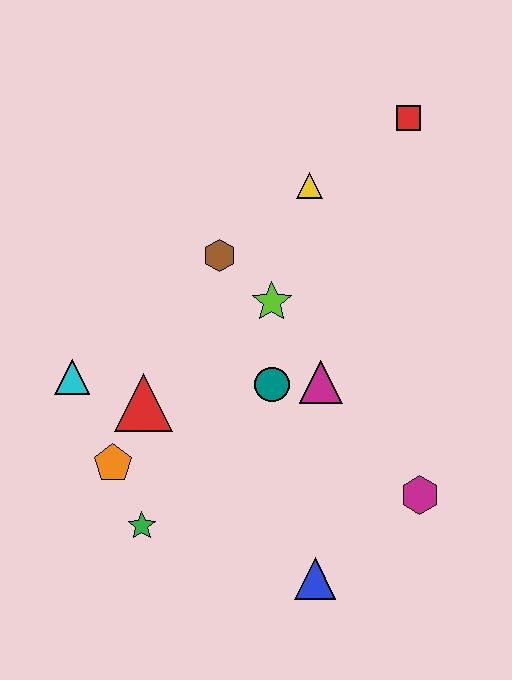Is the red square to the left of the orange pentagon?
No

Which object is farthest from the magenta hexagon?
The red square is farthest from the magenta hexagon.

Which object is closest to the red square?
The yellow triangle is closest to the red square.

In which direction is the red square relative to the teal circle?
The red square is above the teal circle.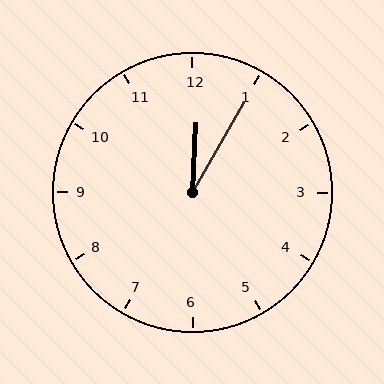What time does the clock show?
12:05.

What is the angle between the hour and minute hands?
Approximately 28 degrees.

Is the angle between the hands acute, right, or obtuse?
It is acute.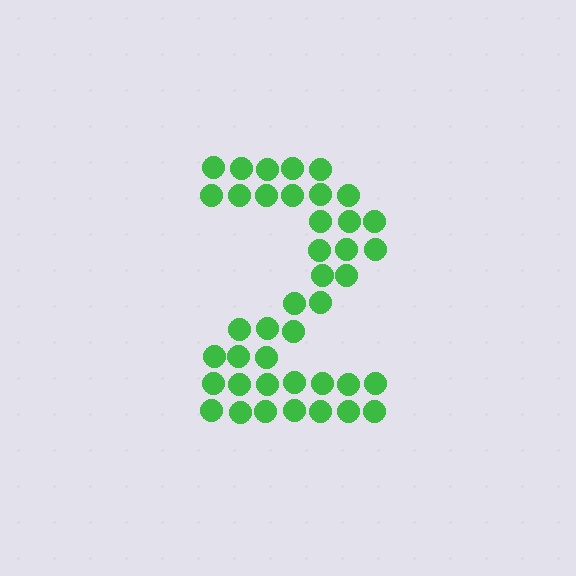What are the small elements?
The small elements are circles.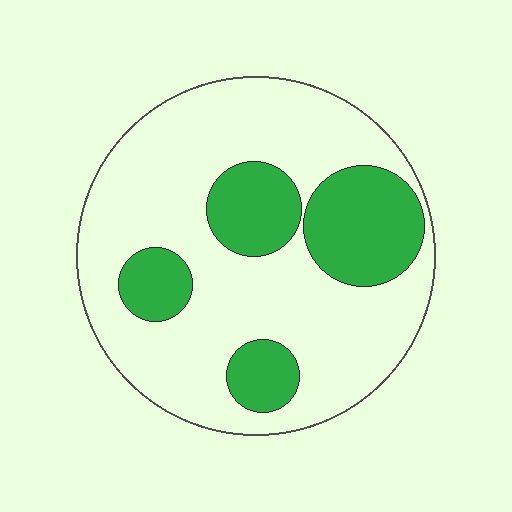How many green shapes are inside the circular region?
4.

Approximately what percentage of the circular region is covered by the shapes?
Approximately 25%.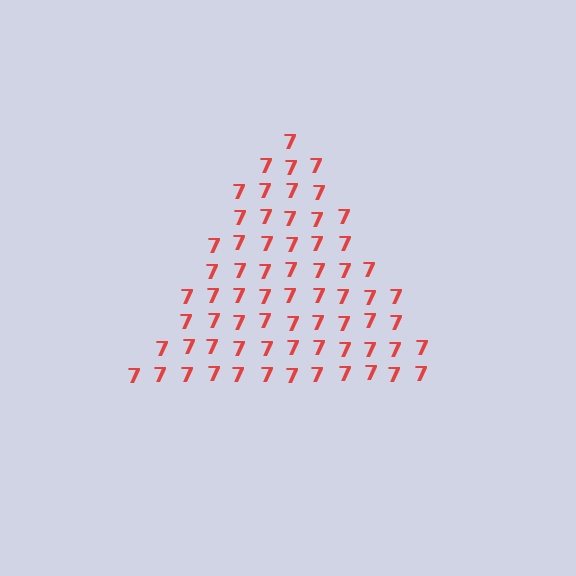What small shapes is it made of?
It is made of small digit 7's.